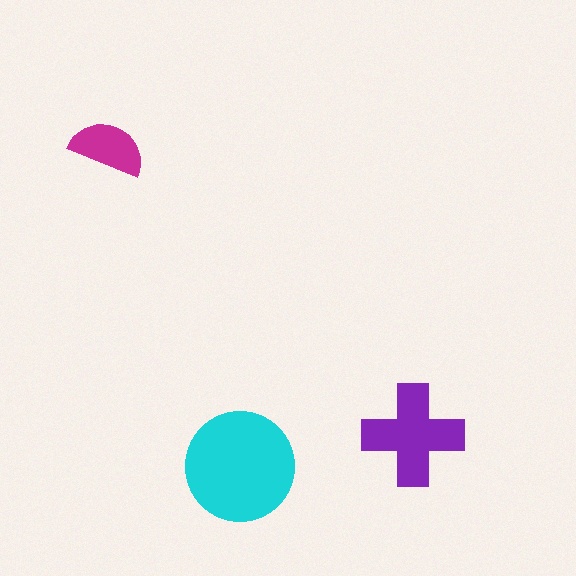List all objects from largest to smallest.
The cyan circle, the purple cross, the magenta semicircle.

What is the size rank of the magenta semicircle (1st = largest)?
3rd.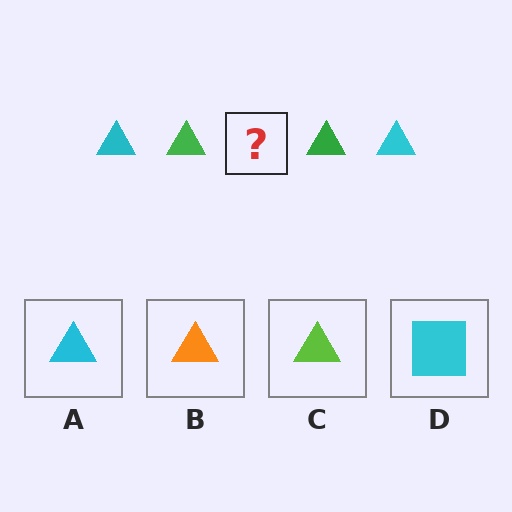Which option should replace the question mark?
Option A.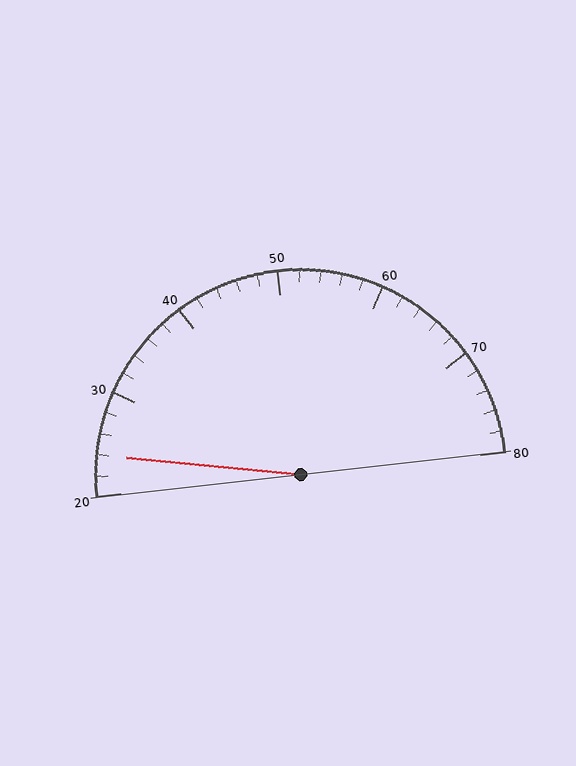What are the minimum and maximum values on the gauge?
The gauge ranges from 20 to 80.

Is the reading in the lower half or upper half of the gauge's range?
The reading is in the lower half of the range (20 to 80).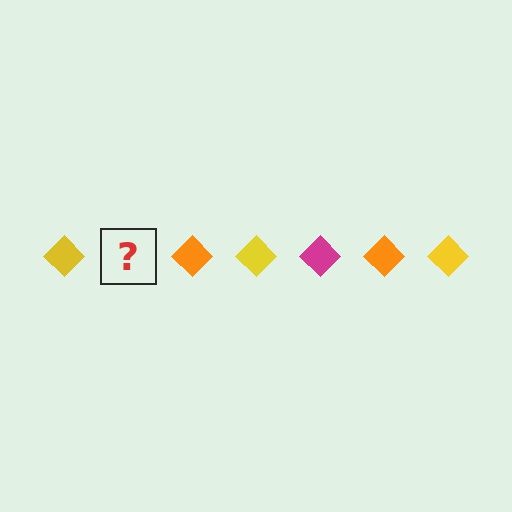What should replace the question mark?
The question mark should be replaced with a magenta diamond.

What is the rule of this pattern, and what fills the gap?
The rule is that the pattern cycles through yellow, magenta, orange diamonds. The gap should be filled with a magenta diamond.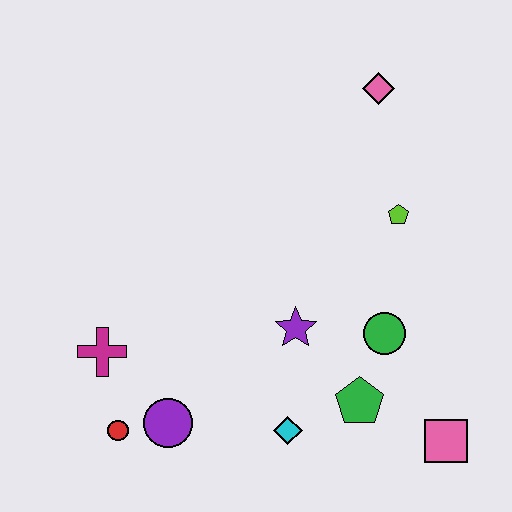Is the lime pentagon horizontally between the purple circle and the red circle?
No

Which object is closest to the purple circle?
The red circle is closest to the purple circle.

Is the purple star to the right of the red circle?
Yes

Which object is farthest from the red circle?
The pink diamond is farthest from the red circle.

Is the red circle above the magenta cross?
No